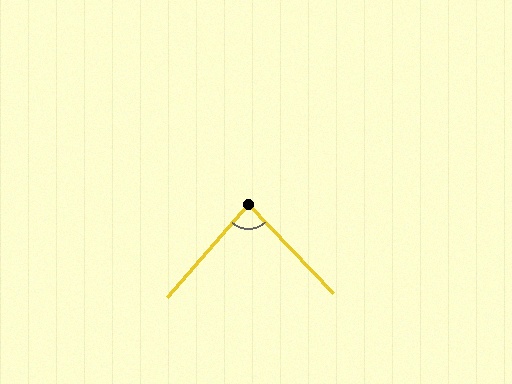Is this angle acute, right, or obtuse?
It is acute.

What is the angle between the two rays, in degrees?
Approximately 85 degrees.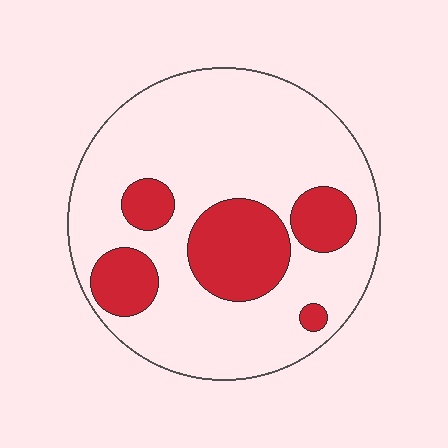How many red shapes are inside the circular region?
5.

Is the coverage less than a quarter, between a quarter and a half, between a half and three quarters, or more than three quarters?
Less than a quarter.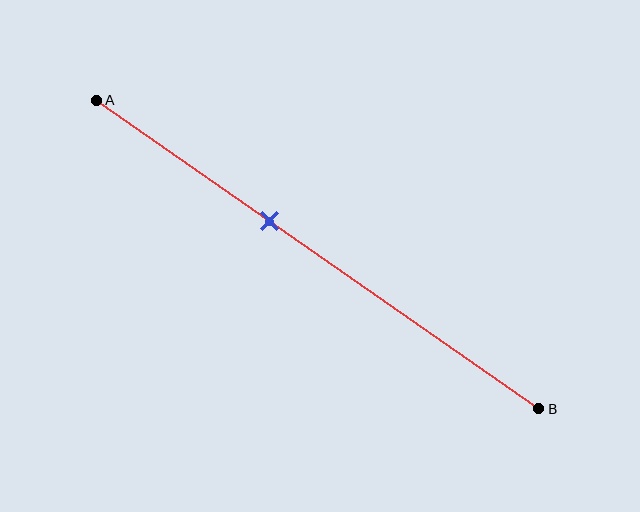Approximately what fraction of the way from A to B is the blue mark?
The blue mark is approximately 40% of the way from A to B.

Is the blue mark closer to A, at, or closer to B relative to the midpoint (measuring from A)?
The blue mark is closer to point A than the midpoint of segment AB.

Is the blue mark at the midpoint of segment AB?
No, the mark is at about 40% from A, not at the 50% midpoint.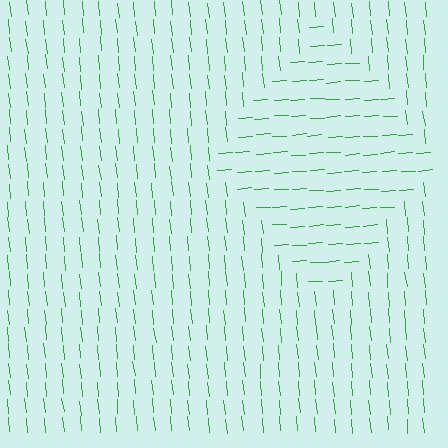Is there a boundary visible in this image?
Yes, there is a texture boundary formed by a change in line orientation.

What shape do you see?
I see a diamond.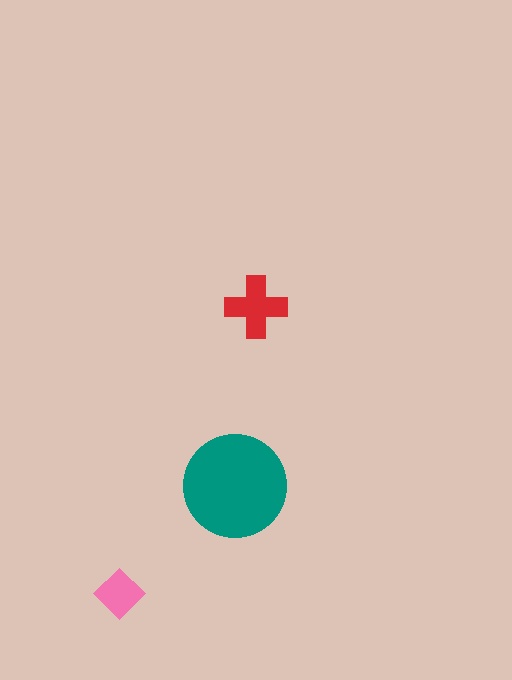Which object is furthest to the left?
The pink diamond is leftmost.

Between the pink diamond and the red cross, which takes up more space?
The red cross.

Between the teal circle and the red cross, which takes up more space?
The teal circle.